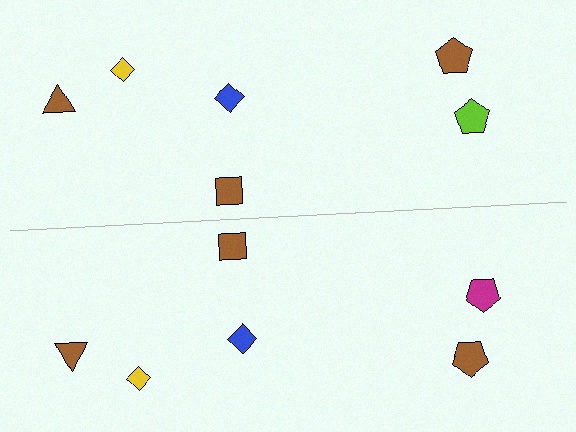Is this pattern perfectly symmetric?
No, the pattern is not perfectly symmetric. The magenta pentagon on the bottom side breaks the symmetry — its mirror counterpart is lime.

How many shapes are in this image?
There are 12 shapes in this image.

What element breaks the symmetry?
The magenta pentagon on the bottom side breaks the symmetry — its mirror counterpart is lime.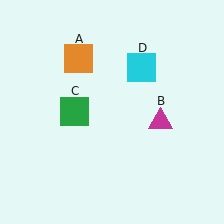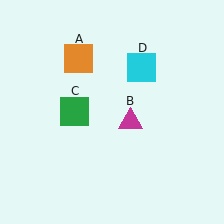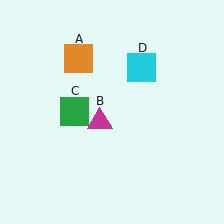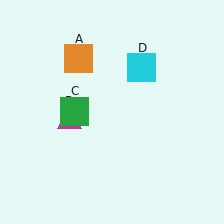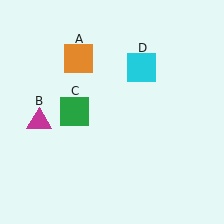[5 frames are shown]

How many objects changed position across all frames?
1 object changed position: magenta triangle (object B).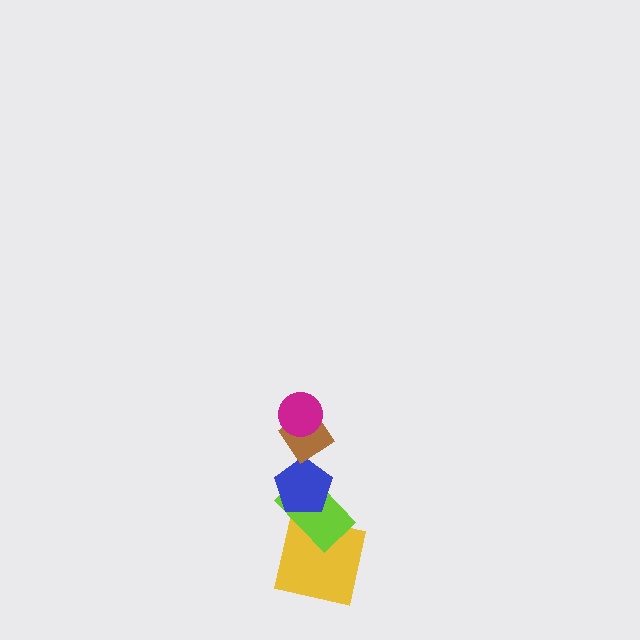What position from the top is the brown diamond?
The brown diamond is 2nd from the top.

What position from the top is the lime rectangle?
The lime rectangle is 4th from the top.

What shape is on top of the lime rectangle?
The blue pentagon is on top of the lime rectangle.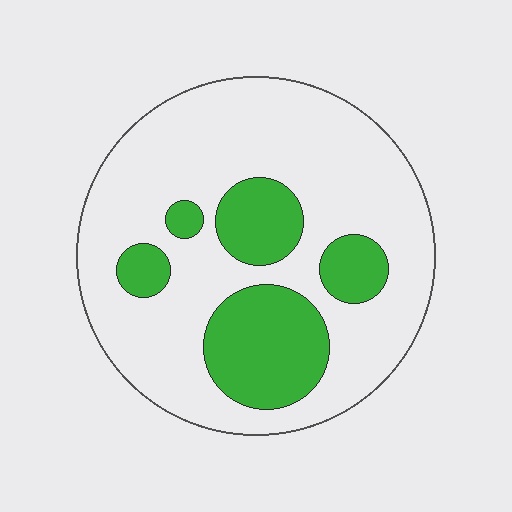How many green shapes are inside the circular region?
5.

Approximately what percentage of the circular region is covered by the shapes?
Approximately 25%.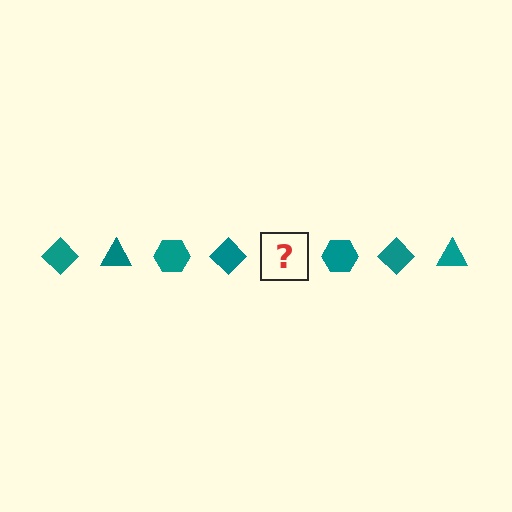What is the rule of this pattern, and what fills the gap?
The rule is that the pattern cycles through diamond, triangle, hexagon shapes in teal. The gap should be filled with a teal triangle.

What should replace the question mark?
The question mark should be replaced with a teal triangle.